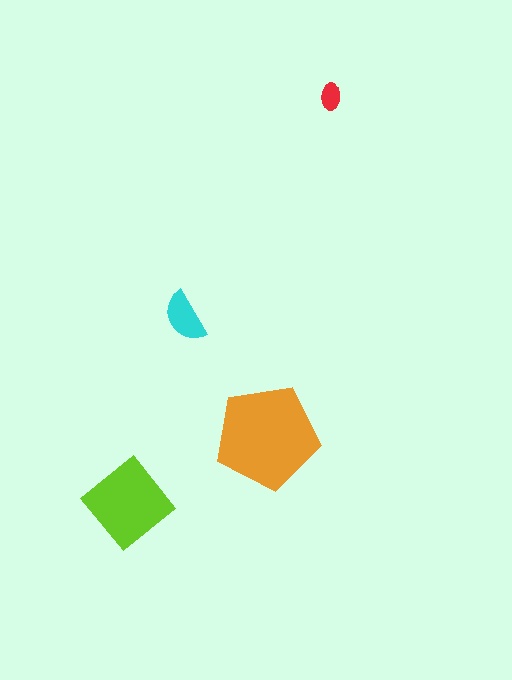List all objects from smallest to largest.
The red ellipse, the cyan semicircle, the lime diamond, the orange pentagon.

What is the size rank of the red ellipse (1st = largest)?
4th.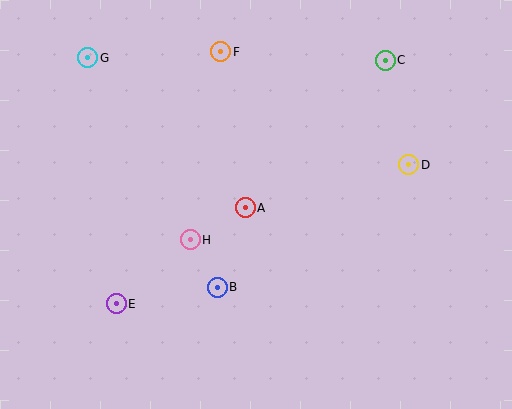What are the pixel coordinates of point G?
Point G is at (88, 58).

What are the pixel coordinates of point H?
Point H is at (190, 240).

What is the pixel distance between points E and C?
The distance between E and C is 363 pixels.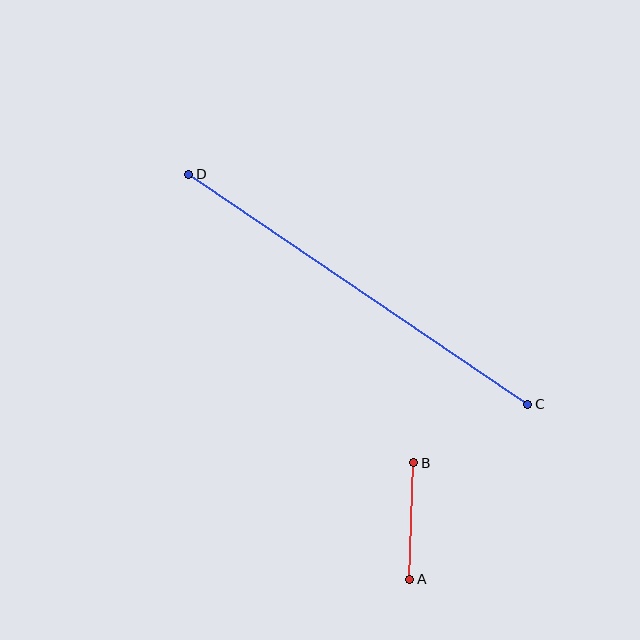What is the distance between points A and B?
The distance is approximately 116 pixels.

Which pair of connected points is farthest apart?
Points C and D are farthest apart.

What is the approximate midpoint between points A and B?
The midpoint is at approximately (412, 521) pixels.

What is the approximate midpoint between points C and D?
The midpoint is at approximately (358, 289) pixels.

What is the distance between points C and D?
The distance is approximately 410 pixels.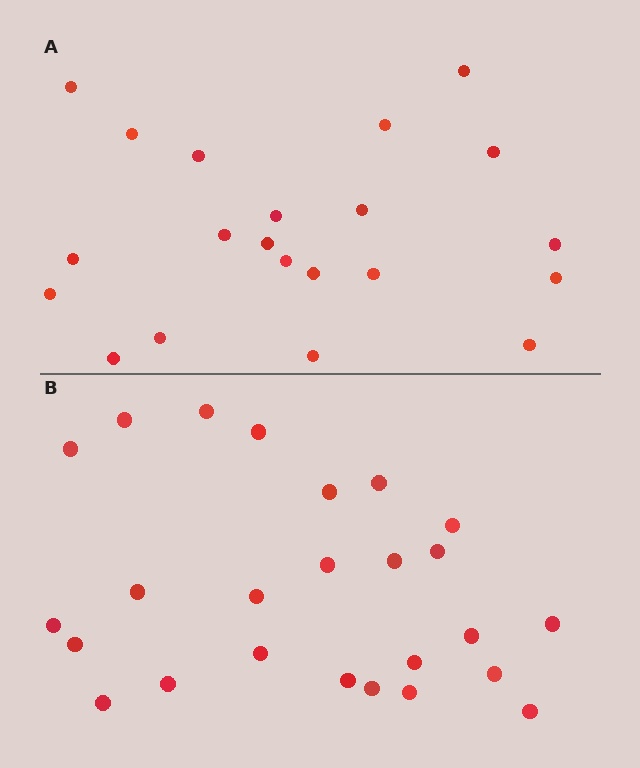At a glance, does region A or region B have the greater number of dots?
Region B (the bottom region) has more dots.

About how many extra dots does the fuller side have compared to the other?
Region B has about 4 more dots than region A.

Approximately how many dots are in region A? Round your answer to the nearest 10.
About 20 dots. (The exact count is 21, which rounds to 20.)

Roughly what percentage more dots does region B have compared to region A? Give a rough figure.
About 20% more.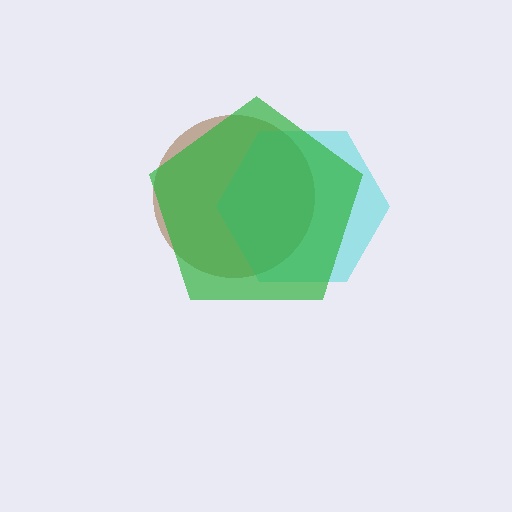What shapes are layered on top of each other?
The layered shapes are: a brown circle, a cyan hexagon, a green pentagon.